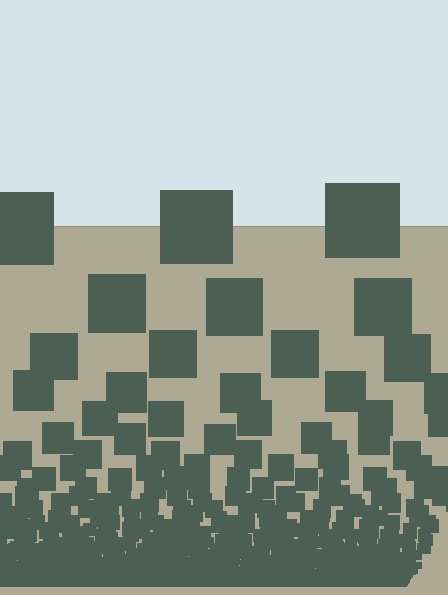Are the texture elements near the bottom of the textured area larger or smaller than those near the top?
Smaller. The gradient is inverted — elements near the bottom are smaller and denser.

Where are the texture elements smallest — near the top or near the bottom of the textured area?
Near the bottom.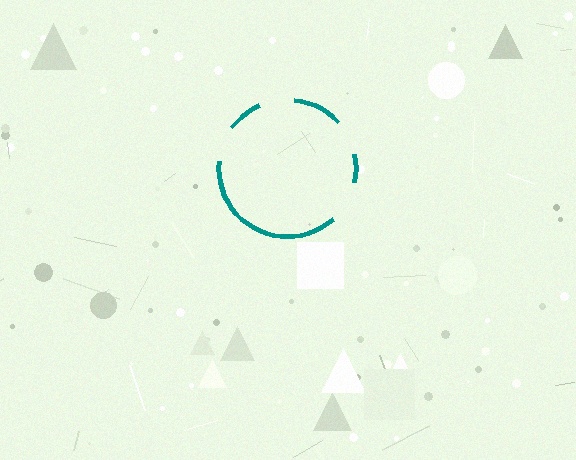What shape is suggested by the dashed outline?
The dashed outline suggests a circle.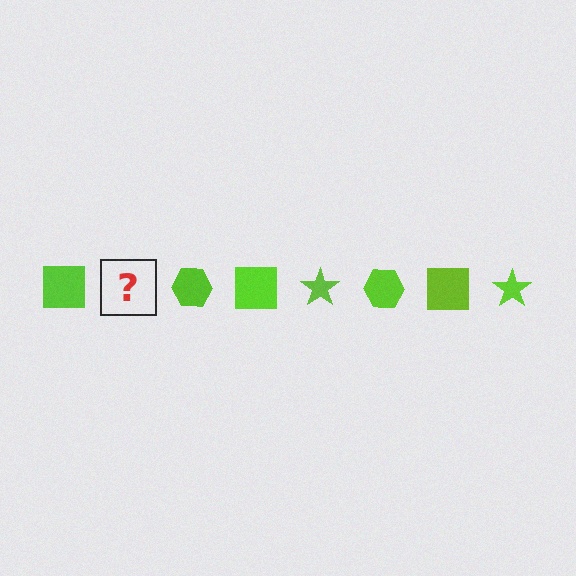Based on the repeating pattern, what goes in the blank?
The blank should be a lime star.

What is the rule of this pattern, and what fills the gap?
The rule is that the pattern cycles through square, star, hexagon shapes in lime. The gap should be filled with a lime star.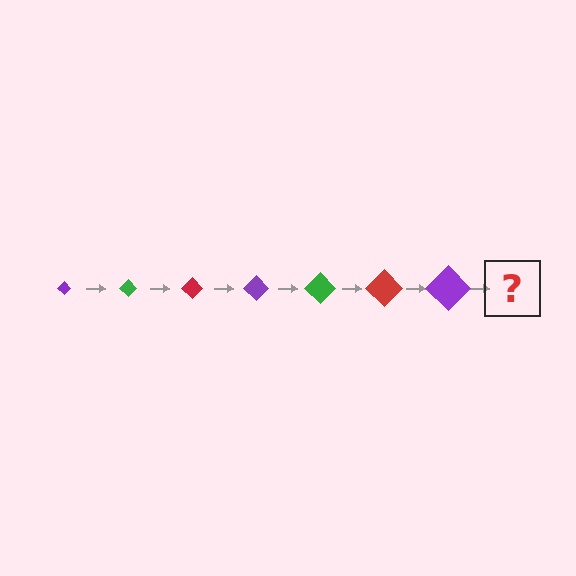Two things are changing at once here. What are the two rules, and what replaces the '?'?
The two rules are that the diamond grows larger each step and the color cycles through purple, green, and red. The '?' should be a green diamond, larger than the previous one.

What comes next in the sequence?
The next element should be a green diamond, larger than the previous one.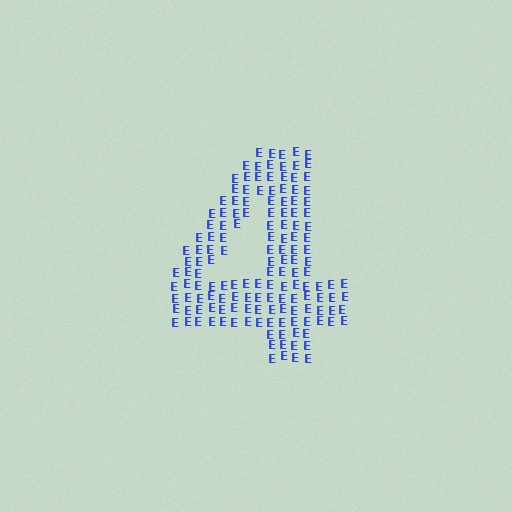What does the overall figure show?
The overall figure shows the digit 4.